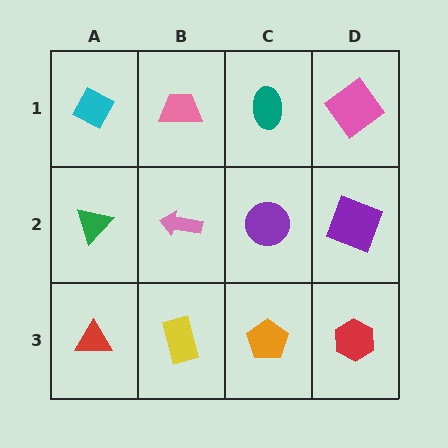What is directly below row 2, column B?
A yellow rectangle.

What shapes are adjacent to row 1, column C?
A purple circle (row 2, column C), a pink trapezoid (row 1, column B), a pink diamond (row 1, column D).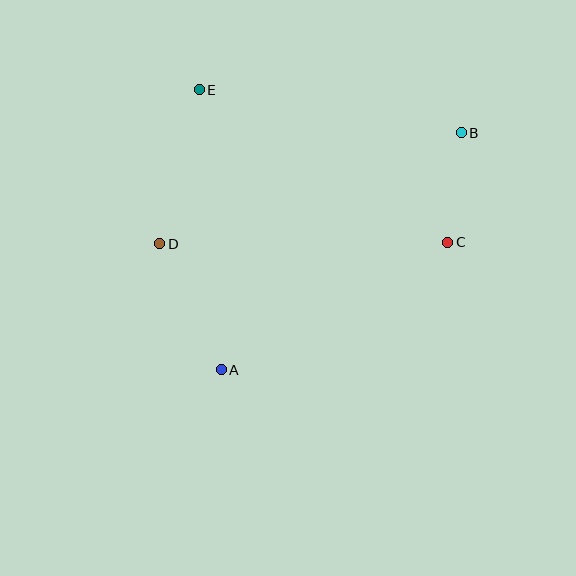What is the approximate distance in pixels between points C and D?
The distance between C and D is approximately 288 pixels.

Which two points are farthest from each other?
Points A and B are farthest from each other.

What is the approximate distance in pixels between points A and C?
The distance between A and C is approximately 260 pixels.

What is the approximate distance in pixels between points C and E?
The distance between C and E is approximately 291 pixels.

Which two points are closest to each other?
Points B and C are closest to each other.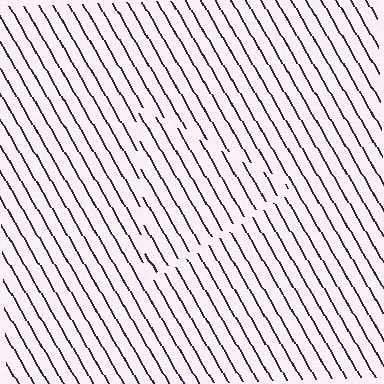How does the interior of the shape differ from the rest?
The interior of the shape contains the same grating, shifted by half a period — the contour is defined by the phase discontinuity where line-ends from the inner and outer gratings abut.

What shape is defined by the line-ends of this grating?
An illusory triangle. The interior of the shape contains the same grating, shifted by half a period — the contour is defined by the phase discontinuity where line-ends from the inner and outer gratings abut.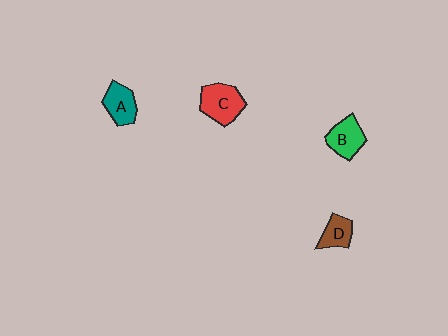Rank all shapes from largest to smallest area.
From largest to smallest: C (red), B (green), A (teal), D (brown).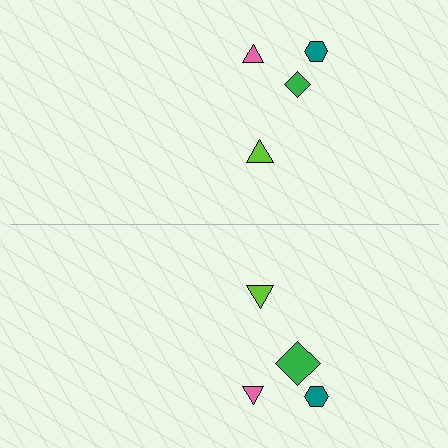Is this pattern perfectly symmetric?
No, the pattern is not perfectly symmetric. The green diamond on the bottom side has a different size than its mirror counterpart.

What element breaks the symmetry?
The green diamond on the bottom side has a different size than its mirror counterpart.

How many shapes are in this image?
There are 8 shapes in this image.